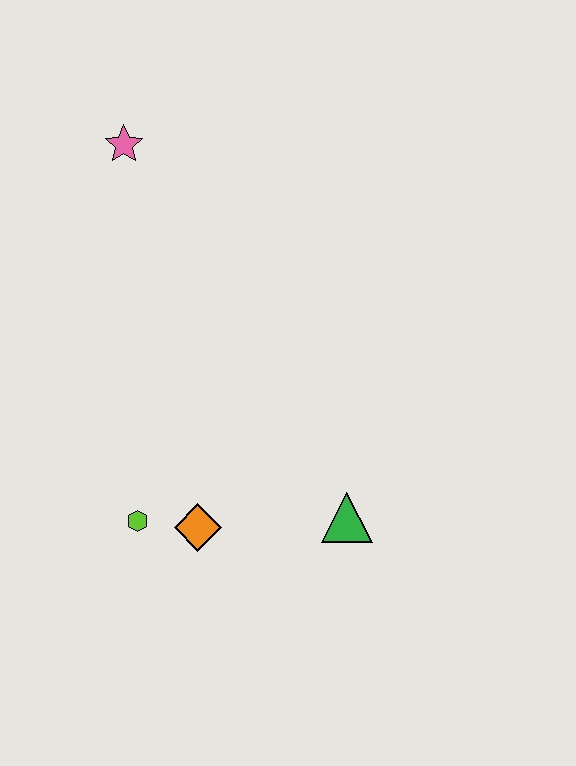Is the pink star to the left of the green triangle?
Yes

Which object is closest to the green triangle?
The orange diamond is closest to the green triangle.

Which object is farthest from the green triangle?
The pink star is farthest from the green triangle.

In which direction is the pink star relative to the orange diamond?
The pink star is above the orange diamond.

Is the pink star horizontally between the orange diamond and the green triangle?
No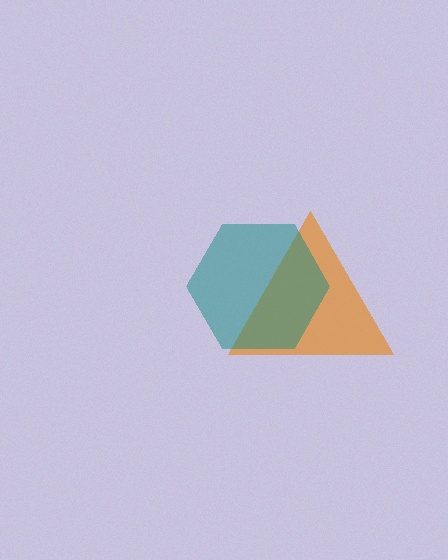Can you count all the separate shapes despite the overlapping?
Yes, there are 2 separate shapes.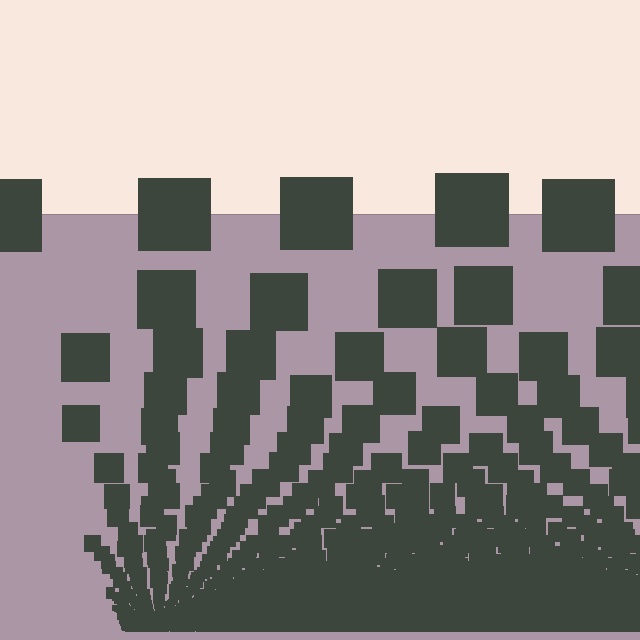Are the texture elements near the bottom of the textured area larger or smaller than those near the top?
Smaller. The gradient is inverted — elements near the bottom are smaller and denser.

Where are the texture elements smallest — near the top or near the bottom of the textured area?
Near the bottom.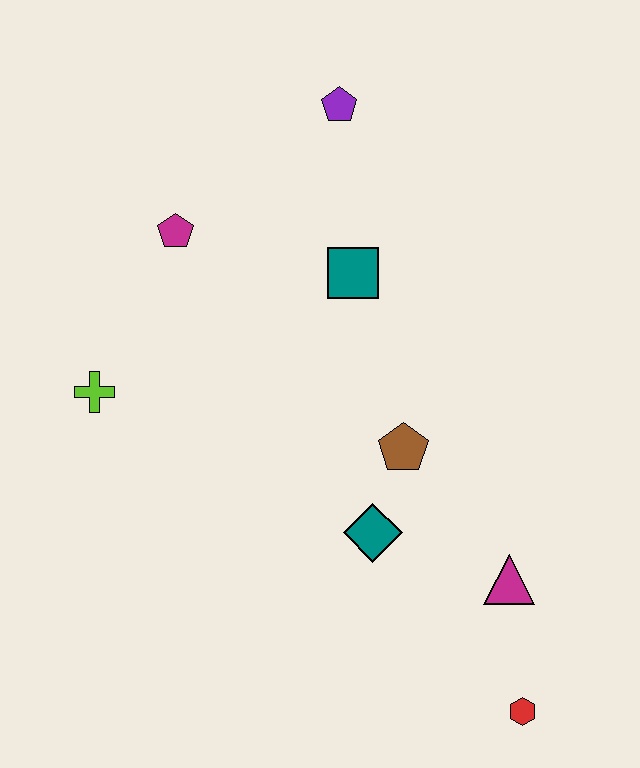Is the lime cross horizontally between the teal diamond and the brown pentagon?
No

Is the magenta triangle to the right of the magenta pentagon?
Yes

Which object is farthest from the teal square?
The red hexagon is farthest from the teal square.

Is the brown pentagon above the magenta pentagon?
No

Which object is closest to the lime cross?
The magenta pentagon is closest to the lime cross.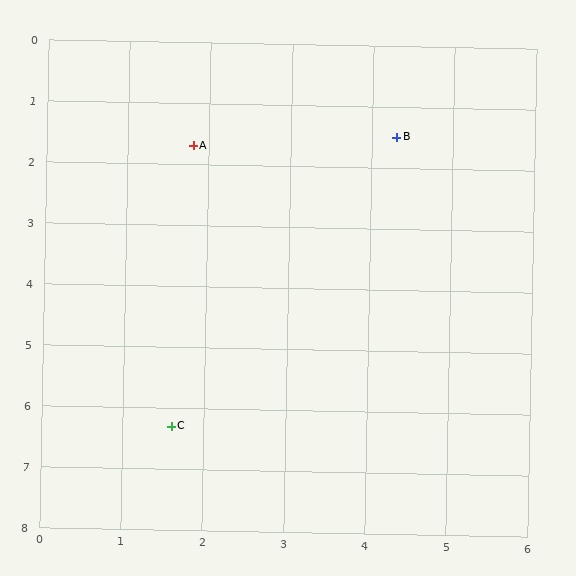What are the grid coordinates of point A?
Point A is at approximately (1.8, 1.7).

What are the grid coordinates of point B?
Point B is at approximately (4.3, 1.5).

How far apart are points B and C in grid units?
Points B and C are about 5.5 grid units apart.